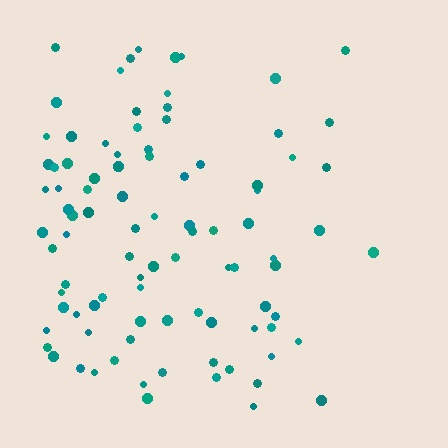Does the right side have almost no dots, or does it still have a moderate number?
Still a moderate number, just noticeably fewer than the left.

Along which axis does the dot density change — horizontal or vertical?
Horizontal.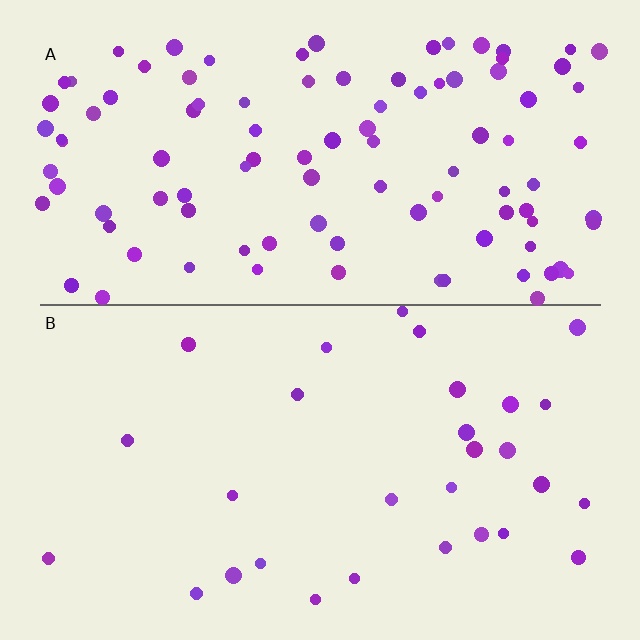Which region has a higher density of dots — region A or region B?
A (the top).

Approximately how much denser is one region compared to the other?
Approximately 3.4× — region A over region B.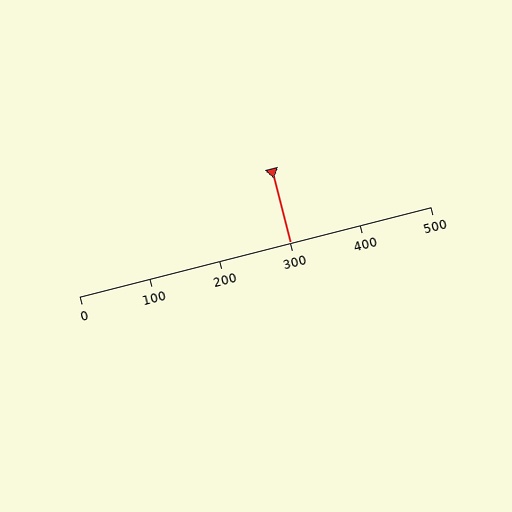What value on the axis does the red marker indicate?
The marker indicates approximately 300.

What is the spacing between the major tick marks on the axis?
The major ticks are spaced 100 apart.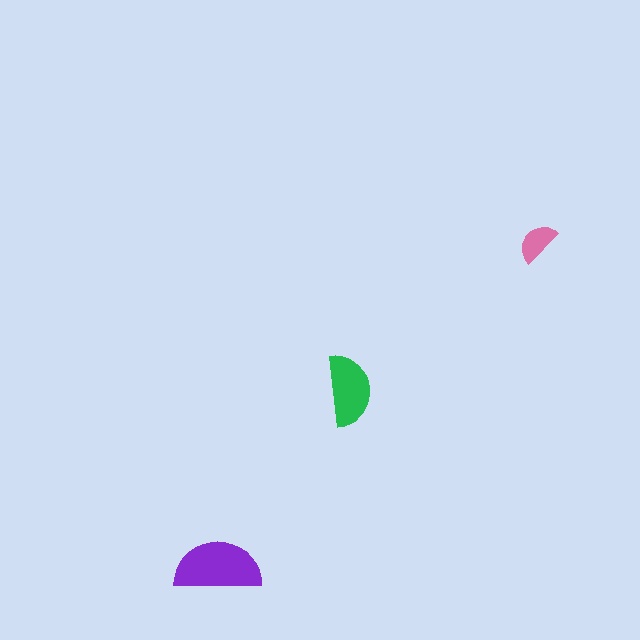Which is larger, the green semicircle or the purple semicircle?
The purple one.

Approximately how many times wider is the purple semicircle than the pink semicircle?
About 2 times wider.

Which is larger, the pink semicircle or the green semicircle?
The green one.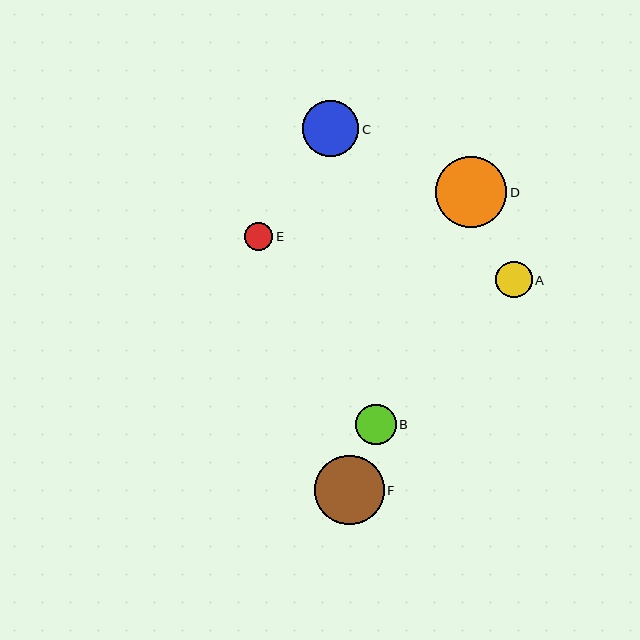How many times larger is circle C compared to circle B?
Circle C is approximately 1.4 times the size of circle B.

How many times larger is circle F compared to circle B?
Circle F is approximately 1.7 times the size of circle B.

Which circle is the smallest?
Circle E is the smallest with a size of approximately 28 pixels.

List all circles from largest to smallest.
From largest to smallest: D, F, C, B, A, E.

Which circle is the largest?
Circle D is the largest with a size of approximately 71 pixels.